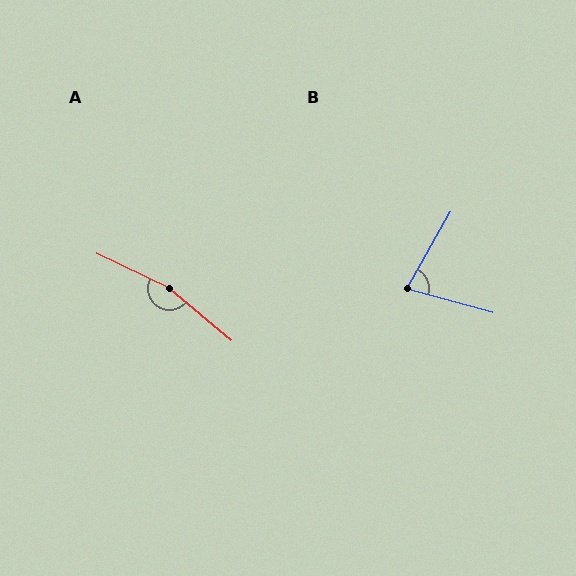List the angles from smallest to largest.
B (76°), A (166°).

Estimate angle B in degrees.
Approximately 76 degrees.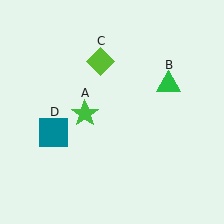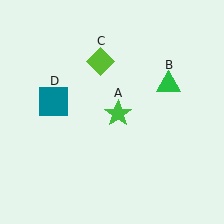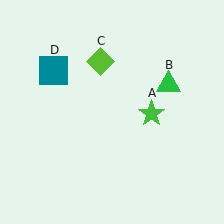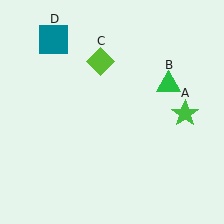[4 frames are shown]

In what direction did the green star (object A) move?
The green star (object A) moved right.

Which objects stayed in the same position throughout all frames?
Green triangle (object B) and lime diamond (object C) remained stationary.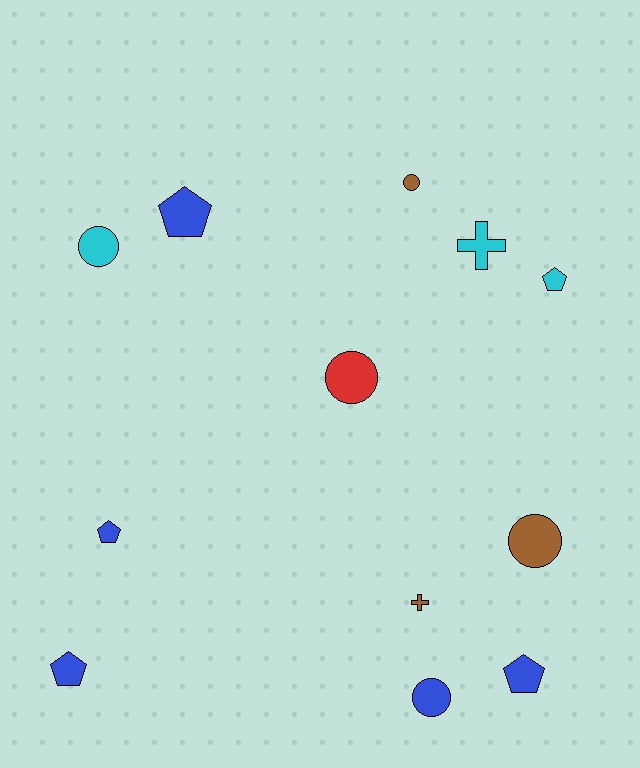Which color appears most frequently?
Blue, with 5 objects.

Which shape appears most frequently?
Pentagon, with 5 objects.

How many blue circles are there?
There is 1 blue circle.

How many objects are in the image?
There are 12 objects.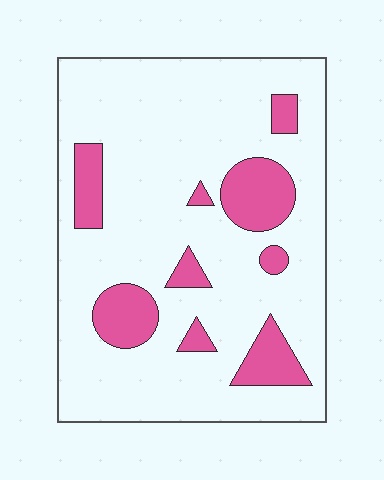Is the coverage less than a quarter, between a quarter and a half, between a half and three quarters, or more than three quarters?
Less than a quarter.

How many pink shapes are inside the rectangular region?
9.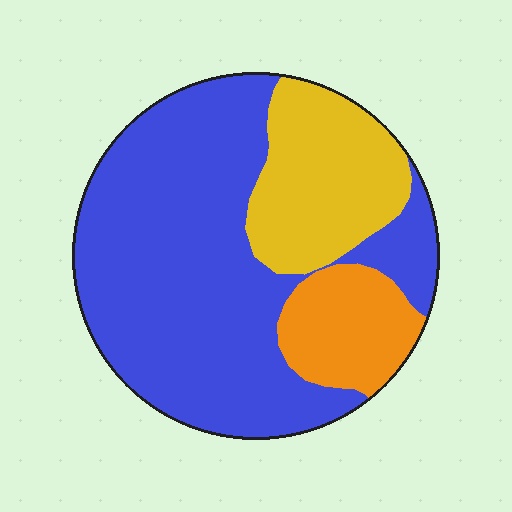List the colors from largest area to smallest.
From largest to smallest: blue, yellow, orange.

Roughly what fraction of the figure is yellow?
Yellow covers about 20% of the figure.